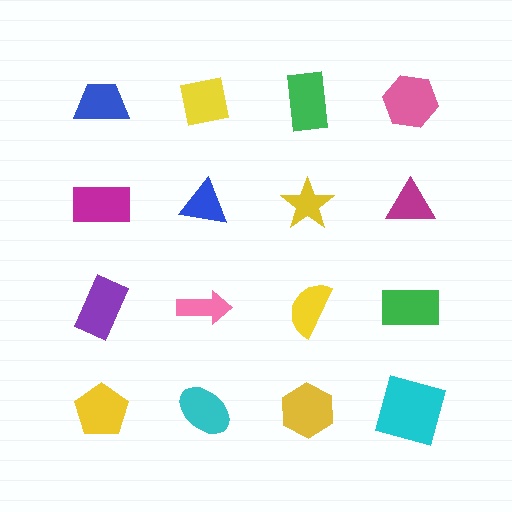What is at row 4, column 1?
A yellow pentagon.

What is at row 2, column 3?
A yellow star.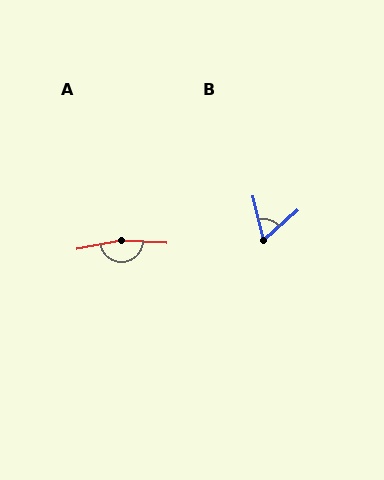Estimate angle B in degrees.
Approximately 62 degrees.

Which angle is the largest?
A, at approximately 167 degrees.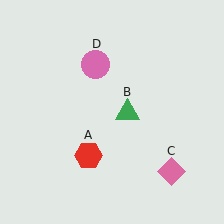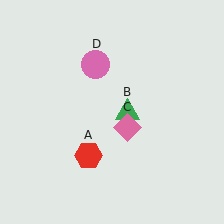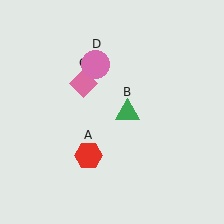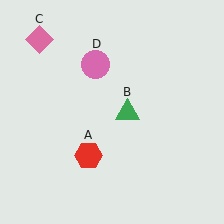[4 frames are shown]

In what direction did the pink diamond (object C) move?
The pink diamond (object C) moved up and to the left.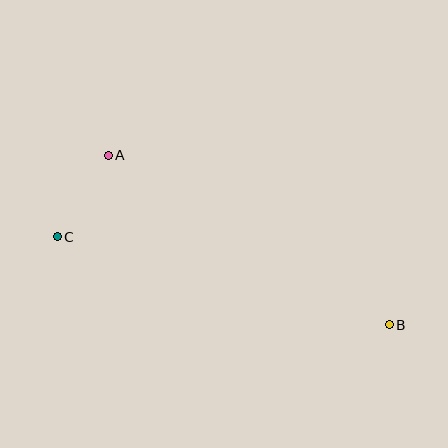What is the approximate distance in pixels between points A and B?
The distance between A and B is approximately 328 pixels.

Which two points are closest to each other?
Points A and C are closest to each other.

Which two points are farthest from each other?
Points B and C are farthest from each other.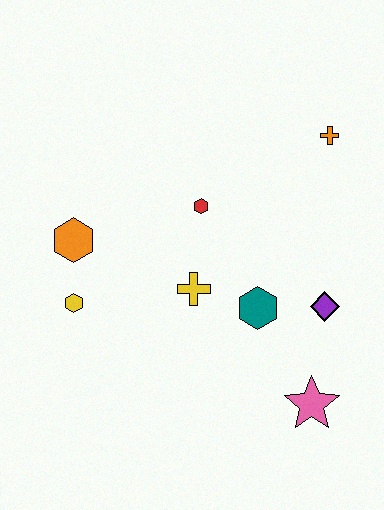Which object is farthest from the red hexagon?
The pink star is farthest from the red hexagon.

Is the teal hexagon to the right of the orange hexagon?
Yes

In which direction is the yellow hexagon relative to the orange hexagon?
The yellow hexagon is below the orange hexagon.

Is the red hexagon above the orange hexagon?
Yes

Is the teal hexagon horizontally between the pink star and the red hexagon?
Yes